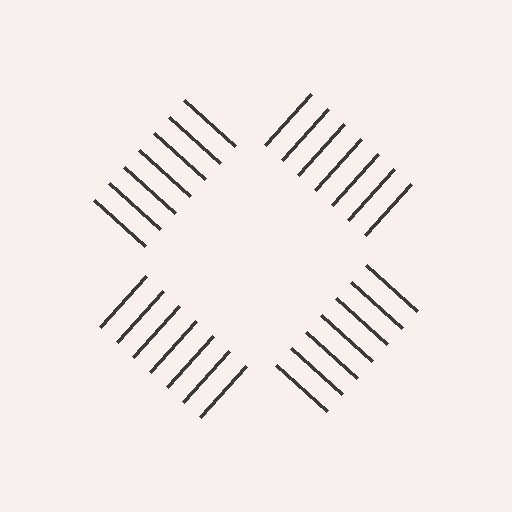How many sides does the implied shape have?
4 sides — the line-ends trace a square.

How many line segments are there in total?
28 — 7 along each of the 4 edges.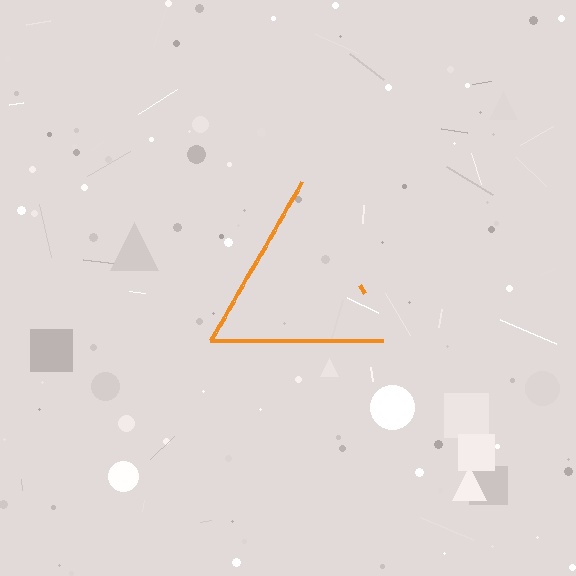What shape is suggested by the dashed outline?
The dashed outline suggests a triangle.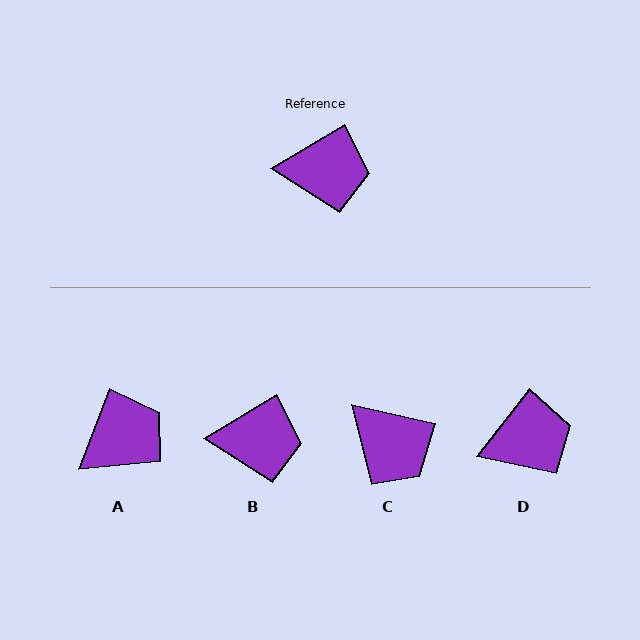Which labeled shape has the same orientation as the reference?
B.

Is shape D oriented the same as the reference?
No, it is off by about 21 degrees.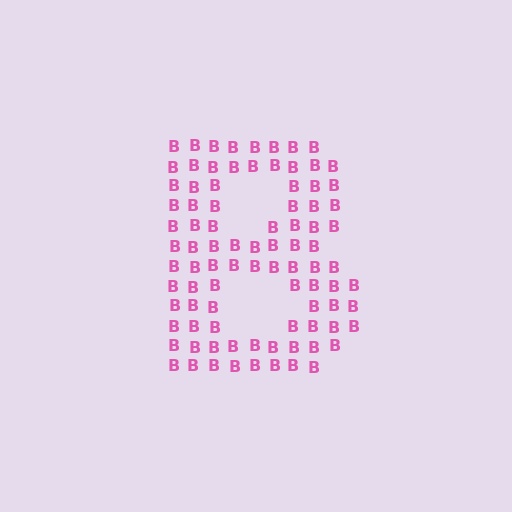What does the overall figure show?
The overall figure shows the letter B.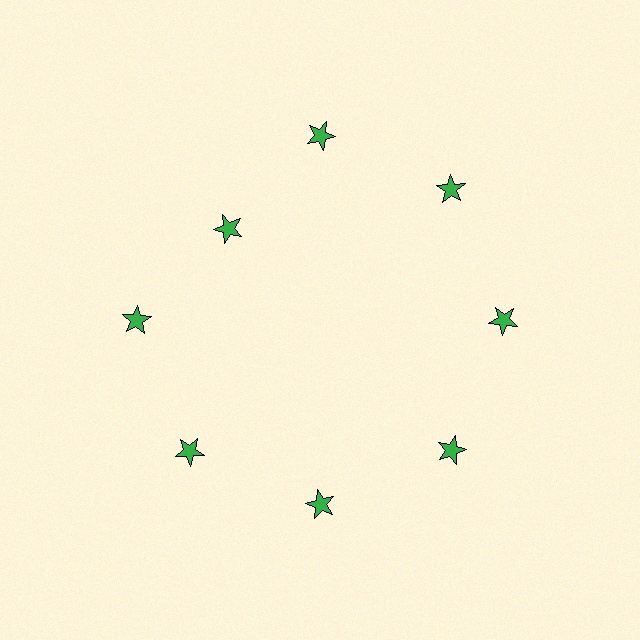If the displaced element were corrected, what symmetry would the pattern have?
It would have 8-fold rotational symmetry — the pattern would map onto itself every 45 degrees.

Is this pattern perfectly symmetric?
No. The 8 green stars are arranged in a ring, but one element near the 10 o'clock position is pulled inward toward the center, breaking the 8-fold rotational symmetry.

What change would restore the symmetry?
The symmetry would be restored by moving it outward, back onto the ring so that all 8 stars sit at equal angles and equal distance from the center.